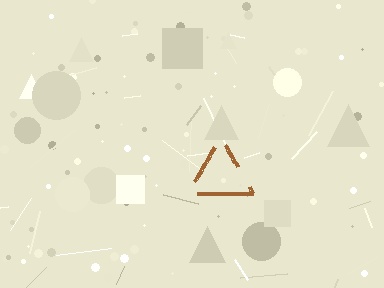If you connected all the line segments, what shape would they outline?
They would outline a triangle.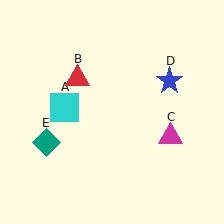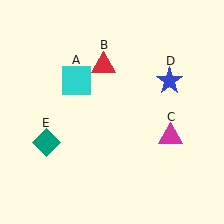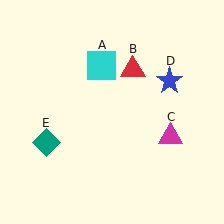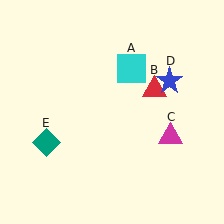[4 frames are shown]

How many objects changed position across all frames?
2 objects changed position: cyan square (object A), red triangle (object B).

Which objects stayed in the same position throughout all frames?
Magenta triangle (object C) and blue star (object D) and teal diamond (object E) remained stationary.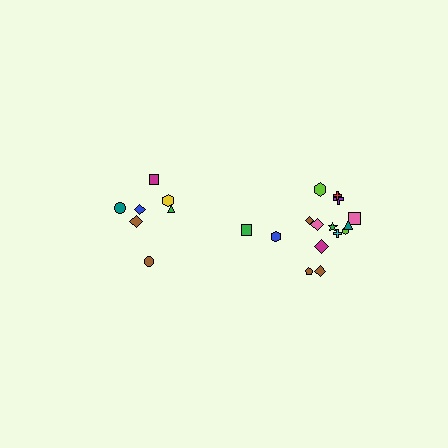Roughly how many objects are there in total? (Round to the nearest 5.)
Roughly 20 objects in total.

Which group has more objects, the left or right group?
The right group.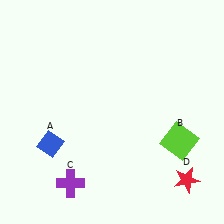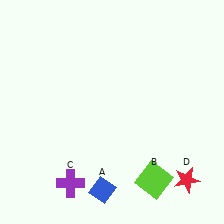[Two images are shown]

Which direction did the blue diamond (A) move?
The blue diamond (A) moved right.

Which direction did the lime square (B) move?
The lime square (B) moved down.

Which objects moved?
The objects that moved are: the blue diamond (A), the lime square (B).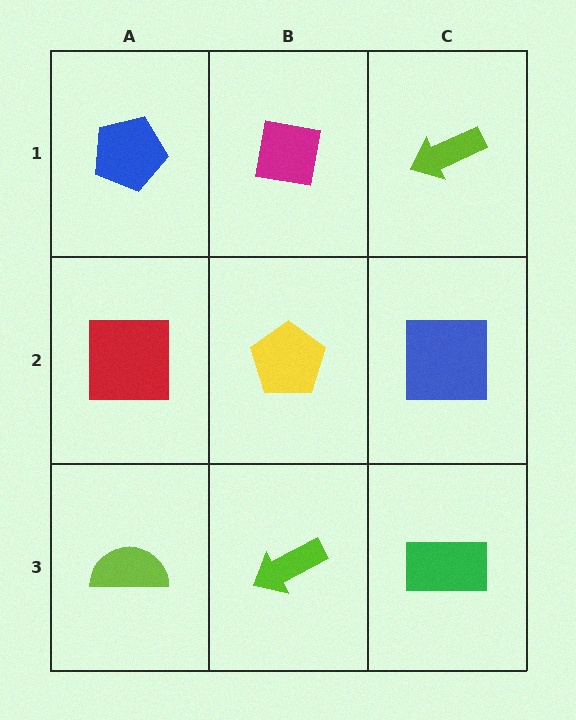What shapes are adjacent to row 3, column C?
A blue square (row 2, column C), a lime arrow (row 3, column B).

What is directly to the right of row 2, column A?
A yellow pentagon.